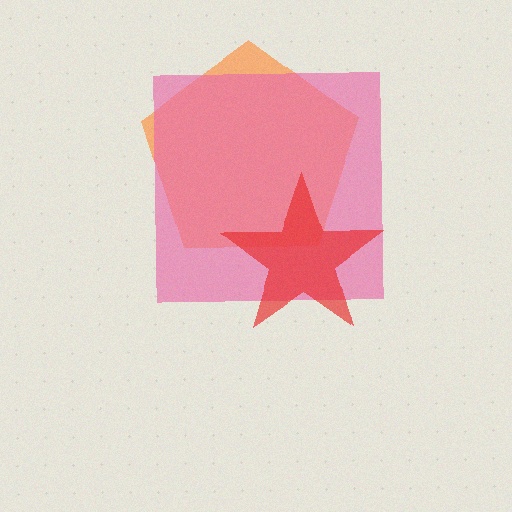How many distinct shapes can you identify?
There are 3 distinct shapes: an orange pentagon, a pink square, a red star.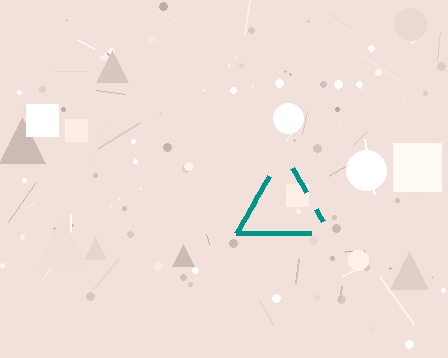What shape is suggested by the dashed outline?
The dashed outline suggests a triangle.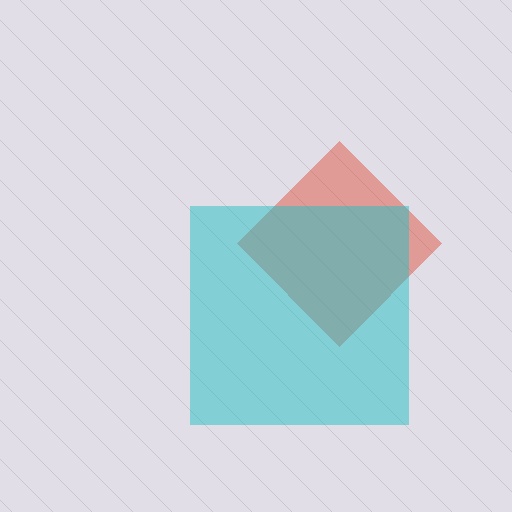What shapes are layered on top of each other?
The layered shapes are: a red diamond, a cyan square.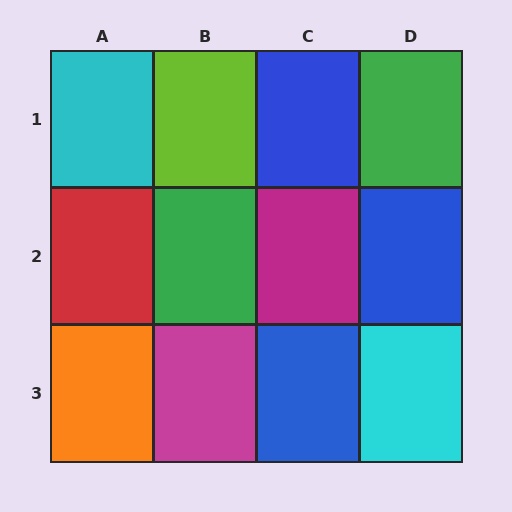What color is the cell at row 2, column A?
Red.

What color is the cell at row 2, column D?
Blue.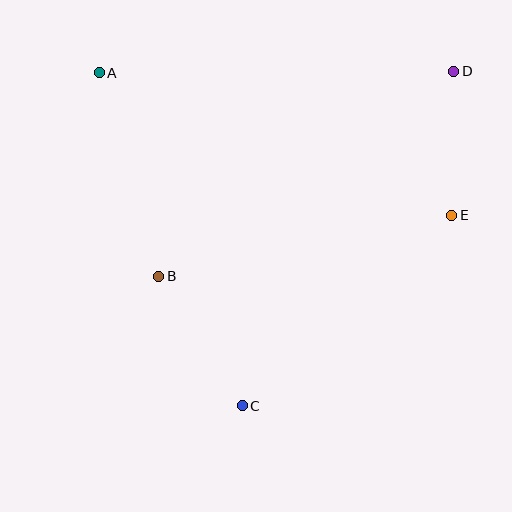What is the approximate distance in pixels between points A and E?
The distance between A and E is approximately 380 pixels.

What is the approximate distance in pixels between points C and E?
The distance between C and E is approximately 283 pixels.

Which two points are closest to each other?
Points D and E are closest to each other.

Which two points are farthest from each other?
Points C and D are farthest from each other.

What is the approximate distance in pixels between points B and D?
The distance between B and D is approximately 359 pixels.